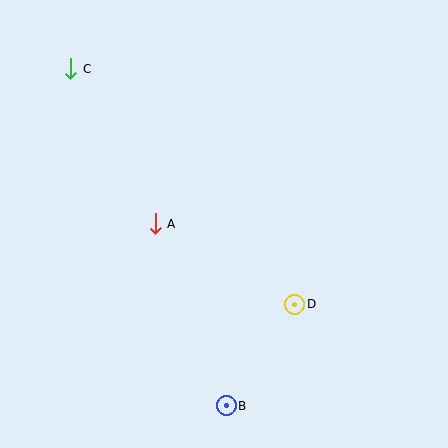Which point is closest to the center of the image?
Point A at (155, 224) is closest to the center.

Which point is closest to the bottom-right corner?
Point D is closest to the bottom-right corner.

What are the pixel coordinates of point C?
Point C is at (71, 69).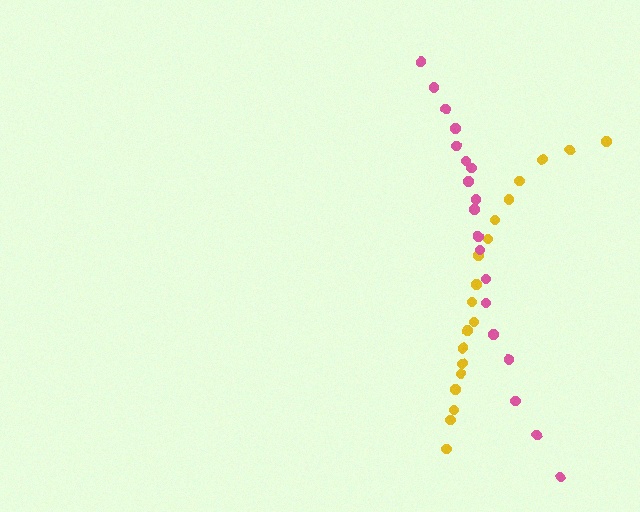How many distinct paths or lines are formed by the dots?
There are 2 distinct paths.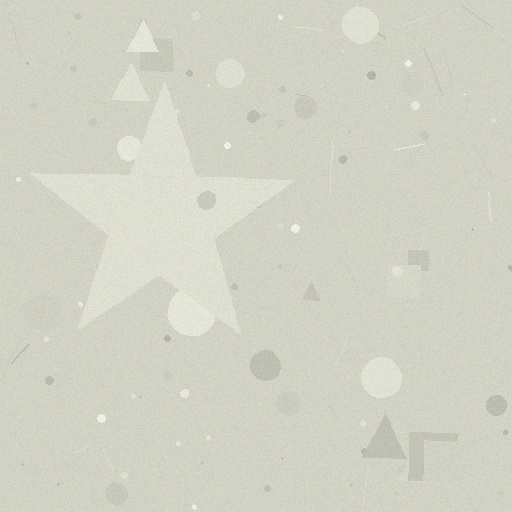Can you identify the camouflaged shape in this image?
The camouflaged shape is a star.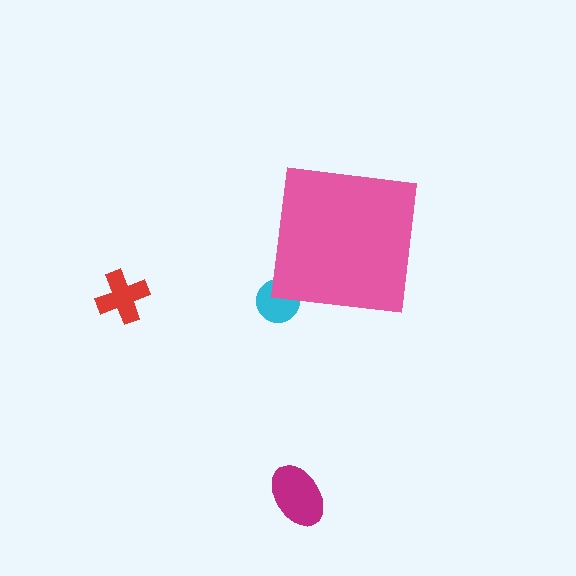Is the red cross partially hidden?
No, the red cross is fully visible.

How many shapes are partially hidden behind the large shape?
1 shape is partially hidden.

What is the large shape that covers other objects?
A pink square.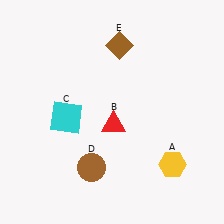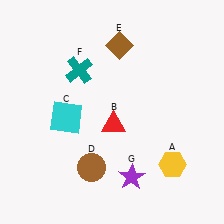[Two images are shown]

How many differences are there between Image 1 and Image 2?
There are 2 differences between the two images.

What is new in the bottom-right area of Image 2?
A purple star (G) was added in the bottom-right area of Image 2.